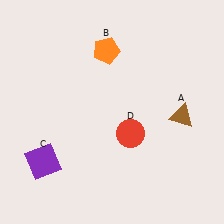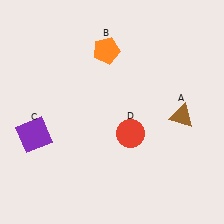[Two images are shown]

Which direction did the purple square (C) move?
The purple square (C) moved up.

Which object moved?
The purple square (C) moved up.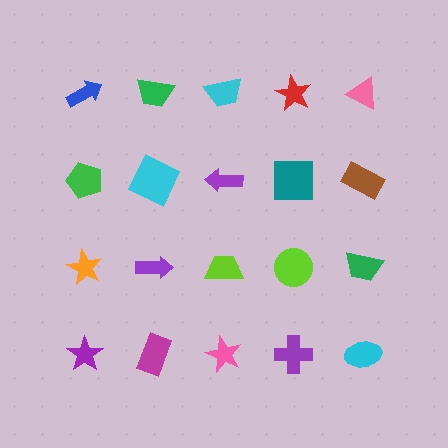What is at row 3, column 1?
An orange star.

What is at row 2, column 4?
A teal square.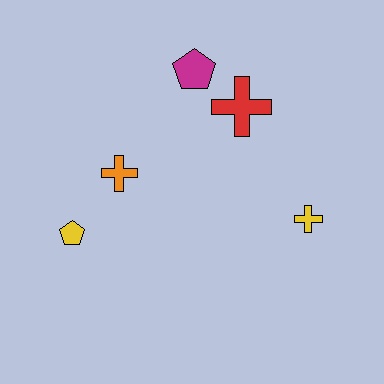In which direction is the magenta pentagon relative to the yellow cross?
The magenta pentagon is above the yellow cross.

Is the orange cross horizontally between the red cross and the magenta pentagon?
No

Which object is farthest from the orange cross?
The yellow cross is farthest from the orange cross.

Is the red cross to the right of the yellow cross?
No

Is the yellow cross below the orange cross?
Yes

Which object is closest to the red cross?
The magenta pentagon is closest to the red cross.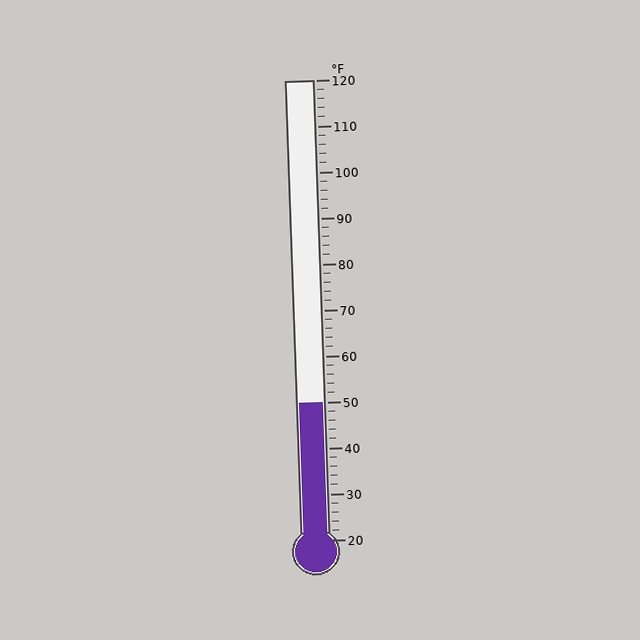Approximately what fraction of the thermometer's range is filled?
The thermometer is filled to approximately 30% of its range.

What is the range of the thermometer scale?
The thermometer scale ranges from 20°F to 120°F.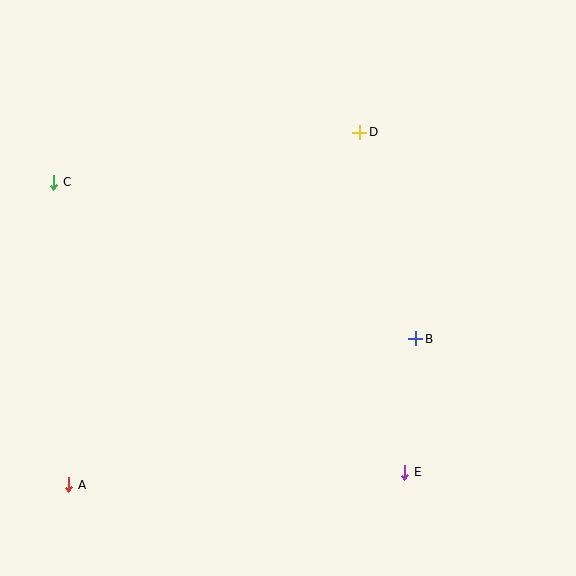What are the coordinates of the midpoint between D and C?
The midpoint between D and C is at (207, 157).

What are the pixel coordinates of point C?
Point C is at (54, 182).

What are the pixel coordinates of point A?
Point A is at (69, 485).